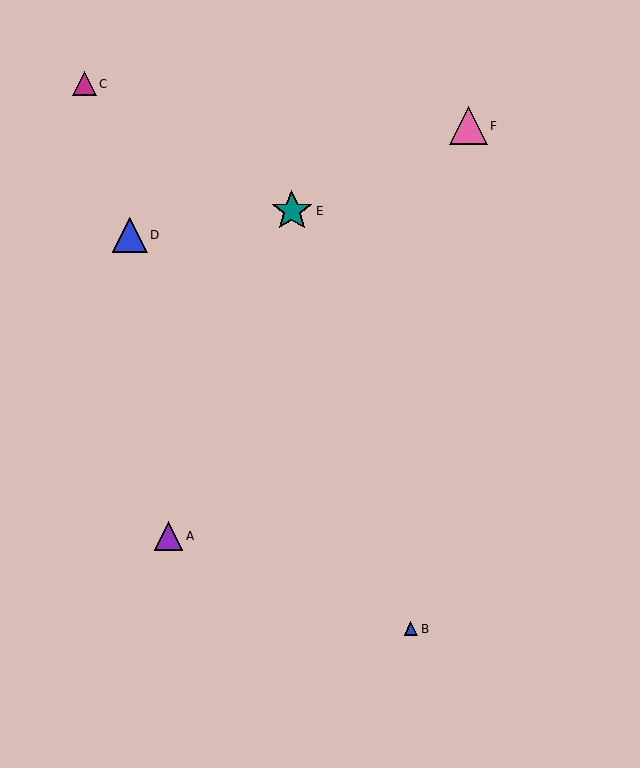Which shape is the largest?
The teal star (labeled E) is the largest.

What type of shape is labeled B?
Shape B is a blue triangle.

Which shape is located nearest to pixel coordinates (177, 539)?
The purple triangle (labeled A) at (169, 536) is nearest to that location.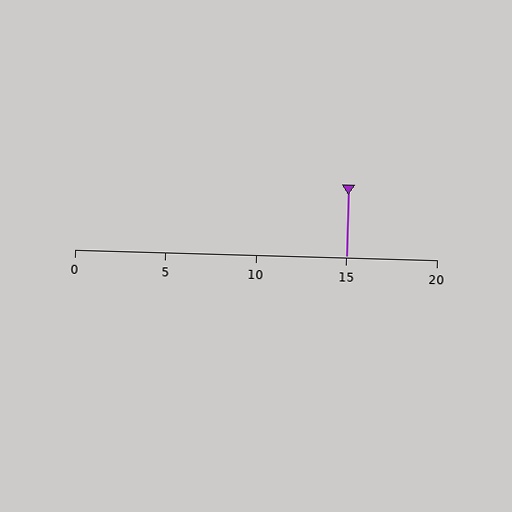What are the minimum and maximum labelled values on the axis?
The axis runs from 0 to 20.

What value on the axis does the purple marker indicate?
The marker indicates approximately 15.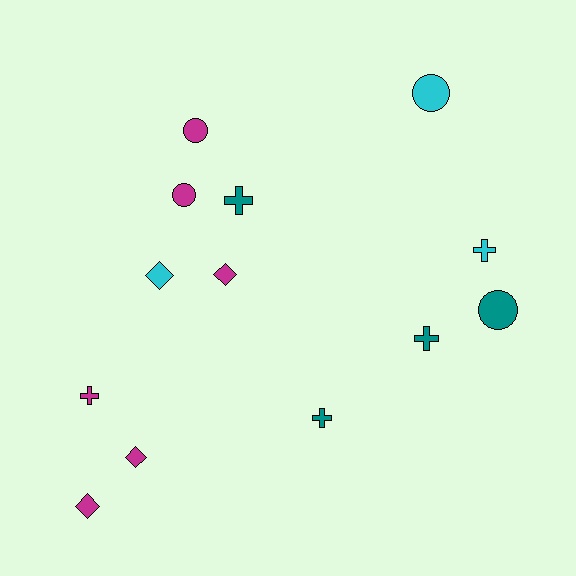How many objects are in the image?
There are 13 objects.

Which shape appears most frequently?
Cross, with 5 objects.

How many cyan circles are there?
There is 1 cyan circle.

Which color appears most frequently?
Magenta, with 6 objects.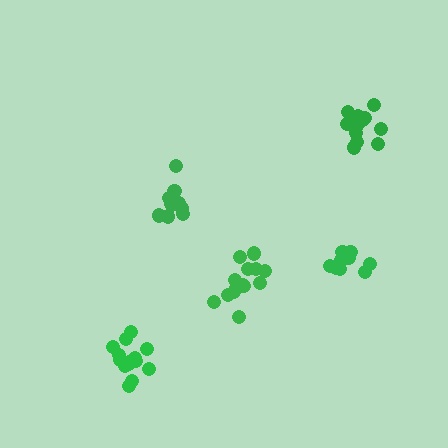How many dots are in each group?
Group 1: 14 dots, Group 2: 14 dots, Group 3: 13 dots, Group 4: 12 dots, Group 5: 9 dots (62 total).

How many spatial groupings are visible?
There are 5 spatial groupings.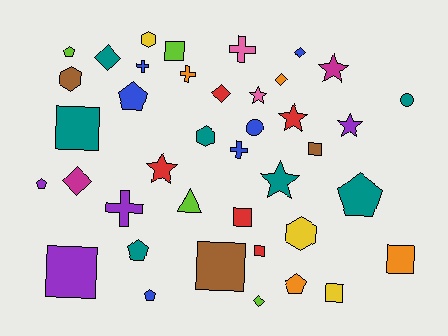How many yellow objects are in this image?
There are 3 yellow objects.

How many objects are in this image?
There are 40 objects.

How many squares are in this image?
There are 9 squares.